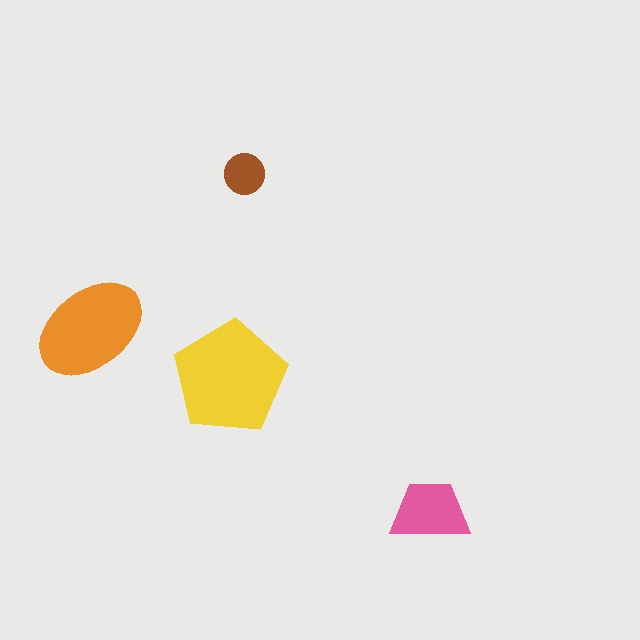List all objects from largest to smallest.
The yellow pentagon, the orange ellipse, the pink trapezoid, the brown circle.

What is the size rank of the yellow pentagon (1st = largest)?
1st.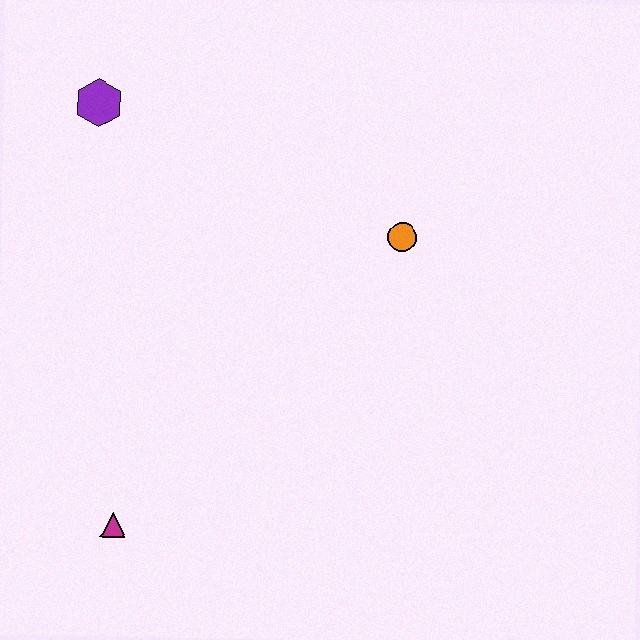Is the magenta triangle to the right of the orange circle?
No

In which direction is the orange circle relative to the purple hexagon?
The orange circle is to the right of the purple hexagon.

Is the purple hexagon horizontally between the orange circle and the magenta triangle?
No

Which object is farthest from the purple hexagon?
The magenta triangle is farthest from the purple hexagon.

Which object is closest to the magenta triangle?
The orange circle is closest to the magenta triangle.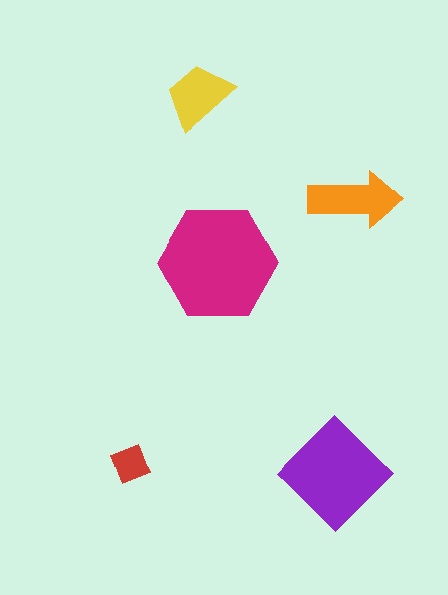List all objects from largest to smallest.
The magenta hexagon, the purple diamond, the orange arrow, the yellow trapezoid, the red square.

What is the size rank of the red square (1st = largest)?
5th.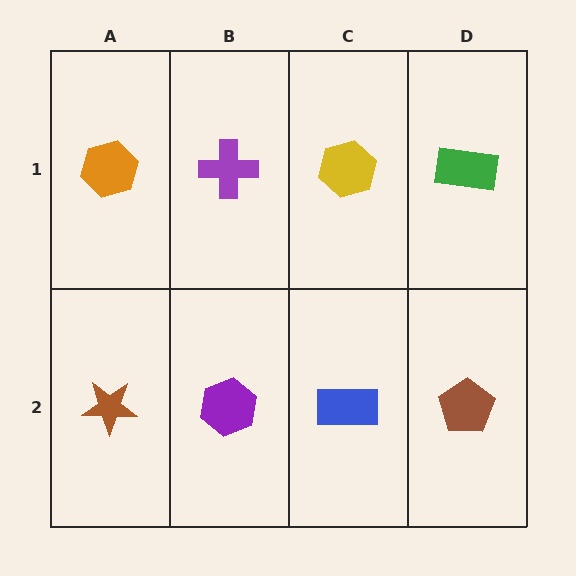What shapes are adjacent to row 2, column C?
A yellow hexagon (row 1, column C), a purple hexagon (row 2, column B), a brown pentagon (row 2, column D).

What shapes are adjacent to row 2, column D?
A green rectangle (row 1, column D), a blue rectangle (row 2, column C).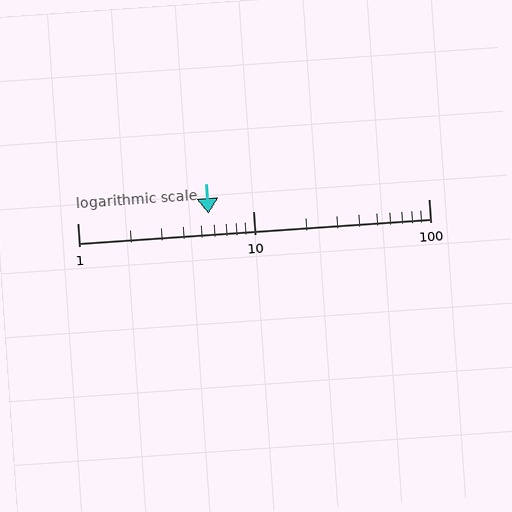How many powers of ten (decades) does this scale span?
The scale spans 2 decades, from 1 to 100.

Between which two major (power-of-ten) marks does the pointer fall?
The pointer is between 1 and 10.